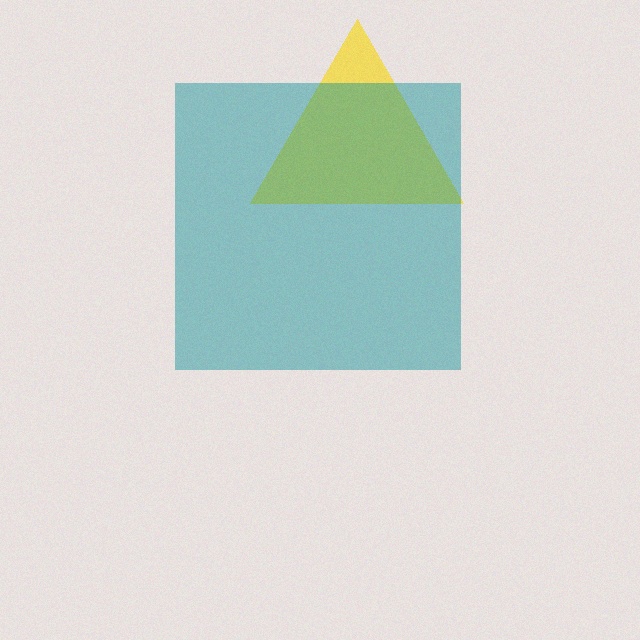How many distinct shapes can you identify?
There are 2 distinct shapes: a yellow triangle, a teal square.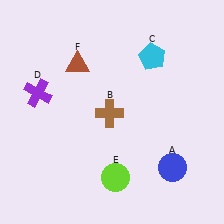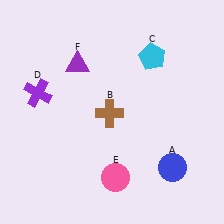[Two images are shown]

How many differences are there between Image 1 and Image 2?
There are 2 differences between the two images.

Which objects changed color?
E changed from lime to pink. F changed from brown to purple.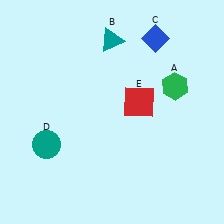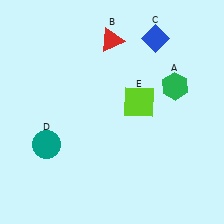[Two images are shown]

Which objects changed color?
B changed from teal to red. E changed from red to lime.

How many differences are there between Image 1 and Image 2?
There are 2 differences between the two images.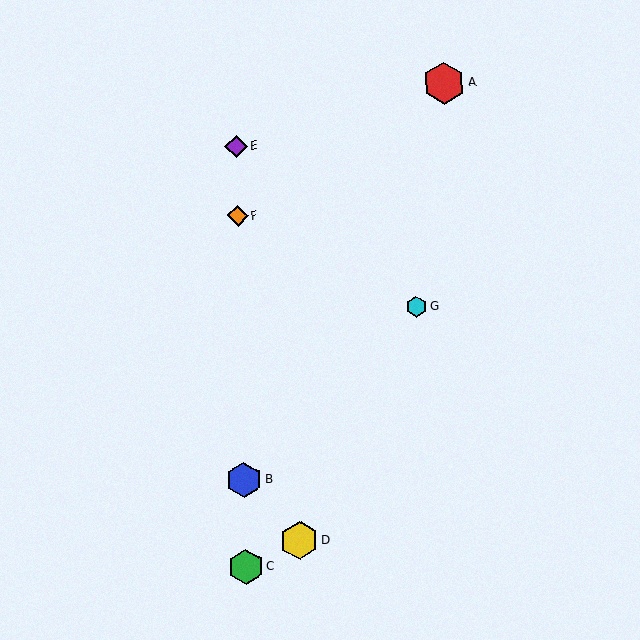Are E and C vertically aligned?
Yes, both are at x≈236.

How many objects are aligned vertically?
4 objects (B, C, E, F) are aligned vertically.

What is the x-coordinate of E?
Object E is at x≈236.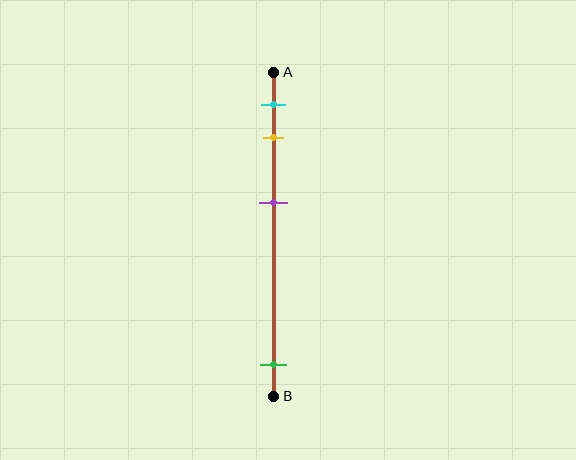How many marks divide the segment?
There are 4 marks dividing the segment.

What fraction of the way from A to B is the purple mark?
The purple mark is approximately 40% (0.4) of the way from A to B.